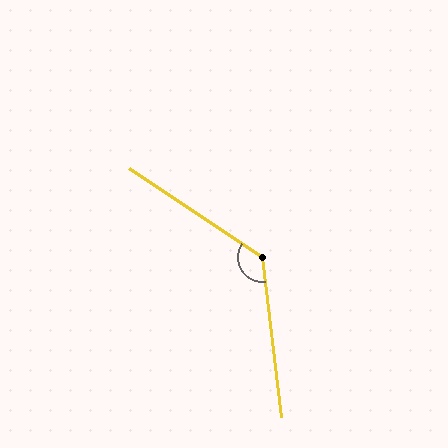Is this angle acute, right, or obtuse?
It is obtuse.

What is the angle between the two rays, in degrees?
Approximately 130 degrees.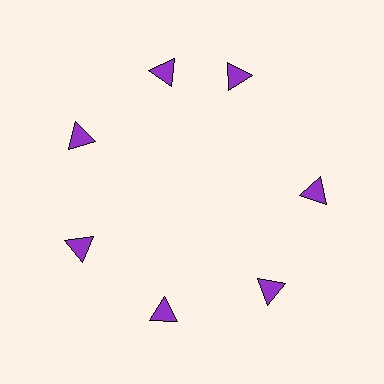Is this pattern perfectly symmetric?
No. The 7 purple triangles are arranged in a ring, but one element near the 1 o'clock position is rotated out of alignment along the ring, breaking the 7-fold rotational symmetry.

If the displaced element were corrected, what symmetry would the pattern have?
It would have 7-fold rotational symmetry — the pattern would map onto itself every 51 degrees.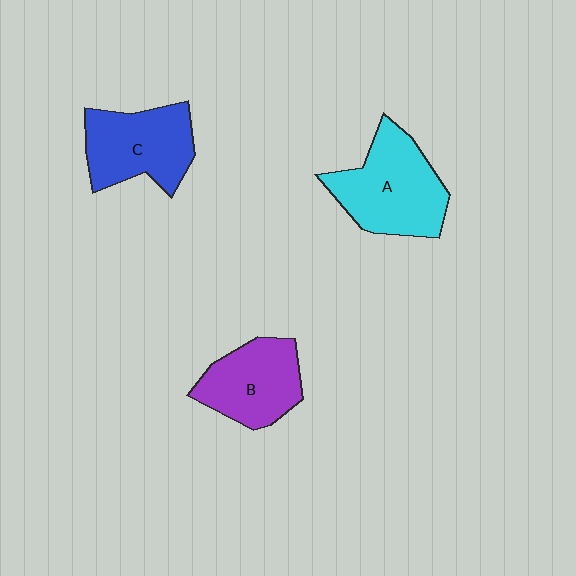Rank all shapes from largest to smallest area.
From largest to smallest: A (cyan), C (blue), B (purple).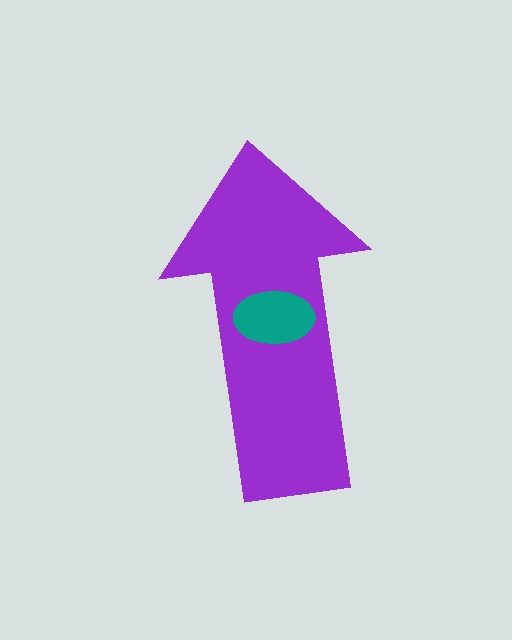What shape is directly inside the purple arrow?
The teal ellipse.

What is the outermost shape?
The purple arrow.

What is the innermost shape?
The teal ellipse.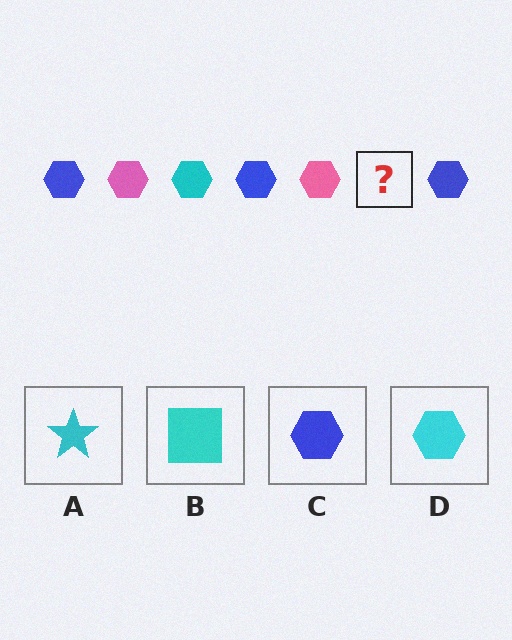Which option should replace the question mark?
Option D.